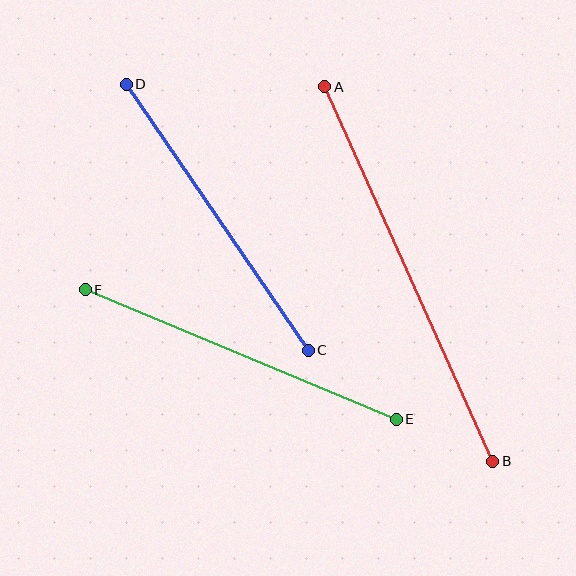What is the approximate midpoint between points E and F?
The midpoint is at approximately (241, 354) pixels.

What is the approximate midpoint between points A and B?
The midpoint is at approximately (409, 274) pixels.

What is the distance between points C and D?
The distance is approximately 323 pixels.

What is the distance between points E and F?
The distance is approximately 337 pixels.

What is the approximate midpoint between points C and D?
The midpoint is at approximately (217, 217) pixels.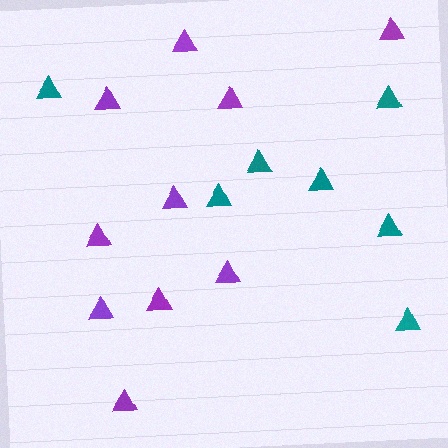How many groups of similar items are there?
There are 2 groups: one group of purple triangles (10) and one group of teal triangles (7).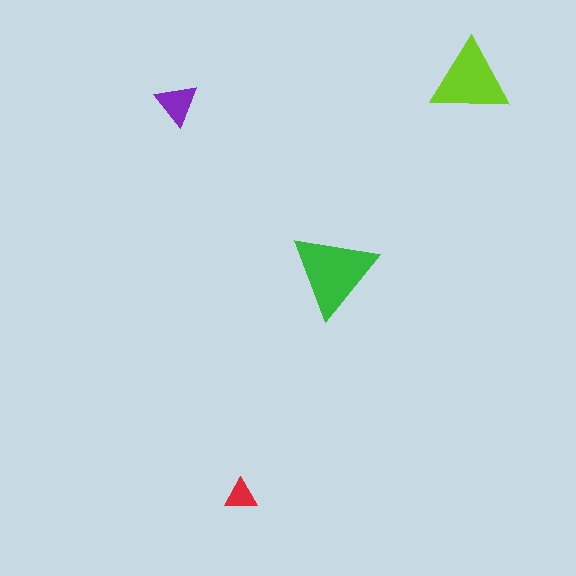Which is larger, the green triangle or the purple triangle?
The green one.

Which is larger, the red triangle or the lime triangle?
The lime one.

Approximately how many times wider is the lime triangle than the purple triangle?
About 2 times wider.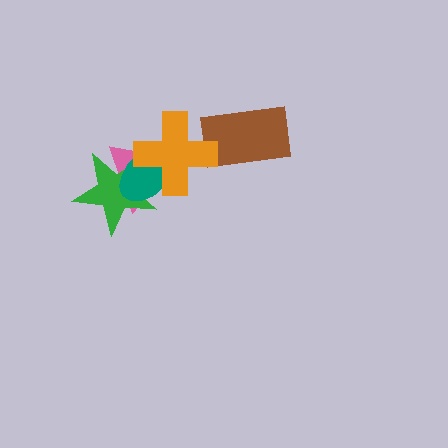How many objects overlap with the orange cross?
4 objects overlap with the orange cross.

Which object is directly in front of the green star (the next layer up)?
The teal ellipse is directly in front of the green star.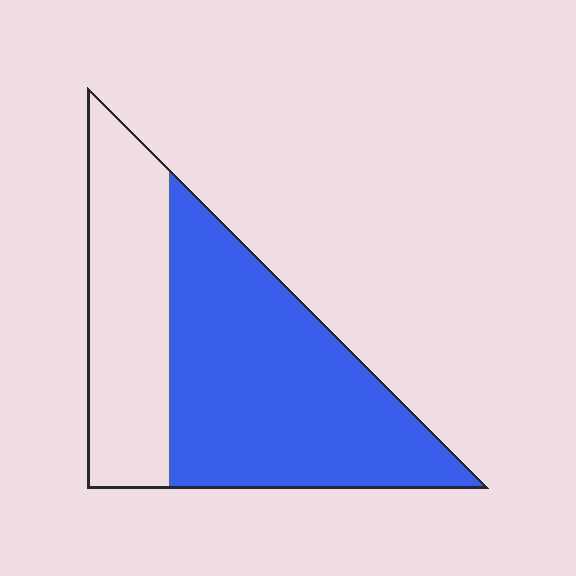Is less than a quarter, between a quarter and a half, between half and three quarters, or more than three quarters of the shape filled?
Between half and three quarters.